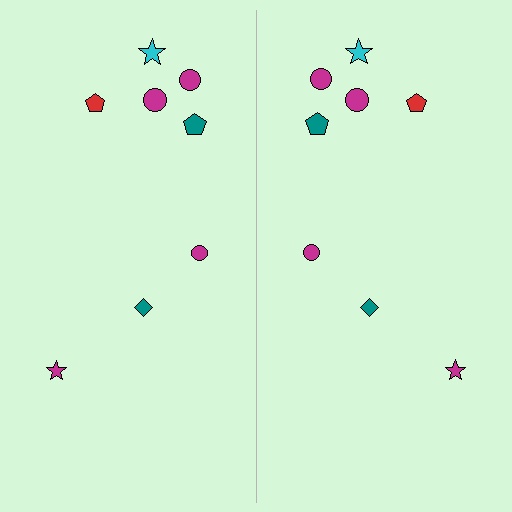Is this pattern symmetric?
Yes, this pattern has bilateral (reflection) symmetry.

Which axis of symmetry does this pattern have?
The pattern has a vertical axis of symmetry running through the center of the image.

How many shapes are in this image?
There are 16 shapes in this image.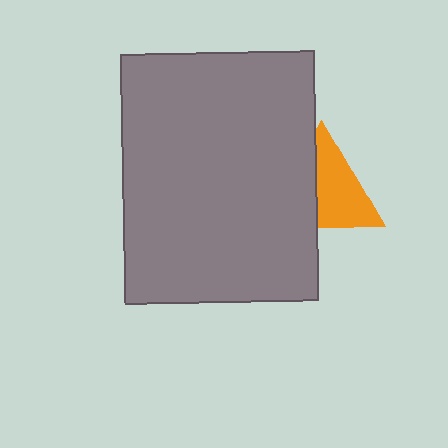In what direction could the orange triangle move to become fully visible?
The orange triangle could move right. That would shift it out from behind the gray rectangle entirely.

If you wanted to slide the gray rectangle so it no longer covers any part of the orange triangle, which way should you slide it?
Slide it left — that is the most direct way to separate the two shapes.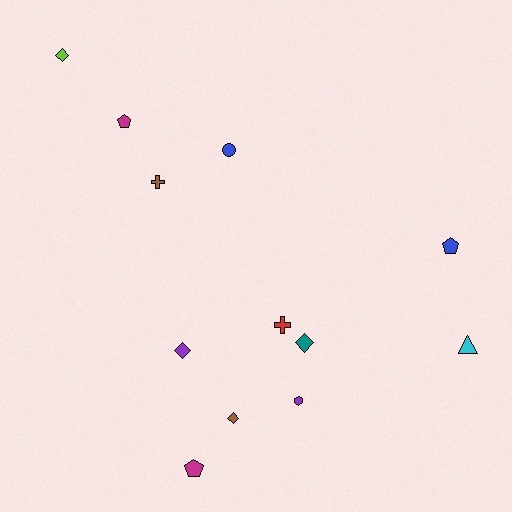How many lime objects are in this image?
There is 1 lime object.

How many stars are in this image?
There are no stars.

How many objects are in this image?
There are 12 objects.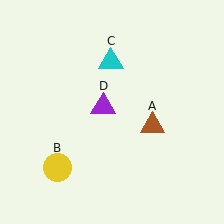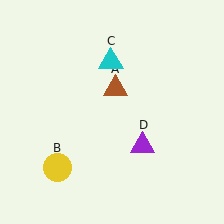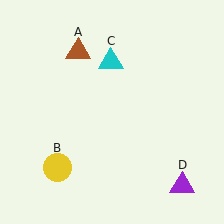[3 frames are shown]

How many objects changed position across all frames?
2 objects changed position: brown triangle (object A), purple triangle (object D).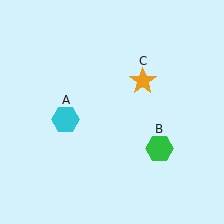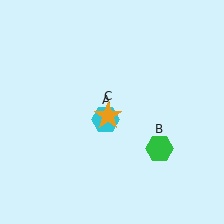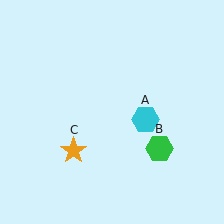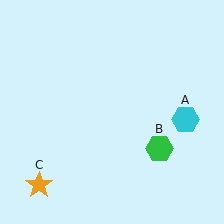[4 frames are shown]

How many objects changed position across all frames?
2 objects changed position: cyan hexagon (object A), orange star (object C).